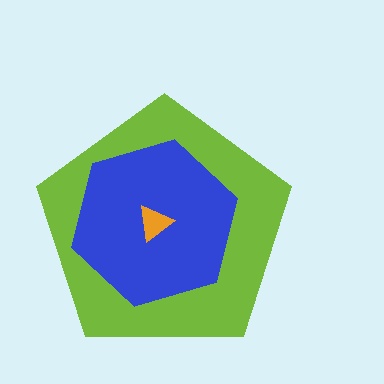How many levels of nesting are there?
3.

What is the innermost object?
The orange triangle.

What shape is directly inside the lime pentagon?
The blue hexagon.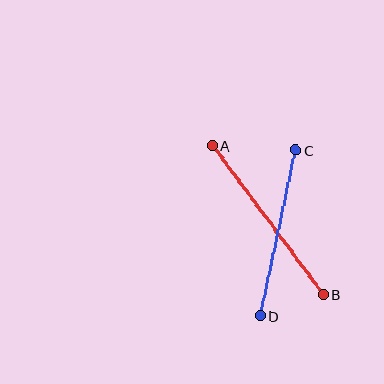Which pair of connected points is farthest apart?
Points A and B are farthest apart.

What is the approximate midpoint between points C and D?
The midpoint is at approximately (278, 233) pixels.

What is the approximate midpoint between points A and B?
The midpoint is at approximately (268, 220) pixels.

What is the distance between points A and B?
The distance is approximately 186 pixels.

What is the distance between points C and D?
The distance is approximately 169 pixels.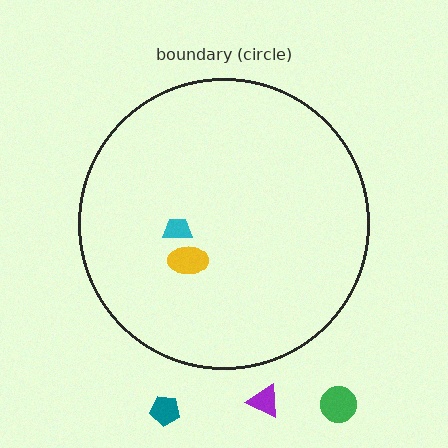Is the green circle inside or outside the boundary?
Outside.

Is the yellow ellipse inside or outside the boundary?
Inside.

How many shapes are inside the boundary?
2 inside, 3 outside.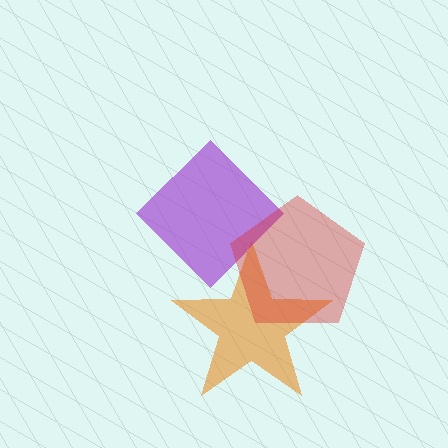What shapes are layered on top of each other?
The layered shapes are: an orange star, a purple diamond, a red pentagon.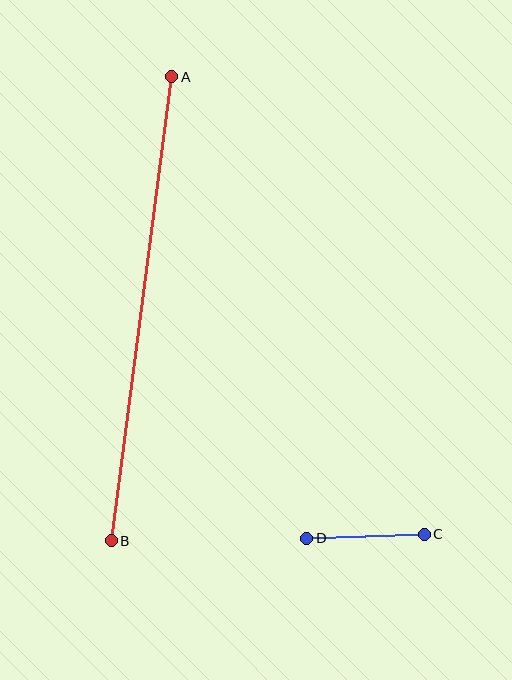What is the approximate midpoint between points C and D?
The midpoint is at approximately (365, 536) pixels.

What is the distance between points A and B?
The distance is approximately 468 pixels.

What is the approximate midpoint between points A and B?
The midpoint is at approximately (142, 309) pixels.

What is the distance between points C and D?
The distance is approximately 118 pixels.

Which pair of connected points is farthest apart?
Points A and B are farthest apart.